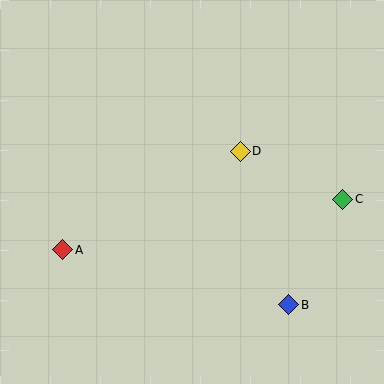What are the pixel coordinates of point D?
Point D is at (240, 151).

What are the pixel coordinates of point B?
Point B is at (289, 305).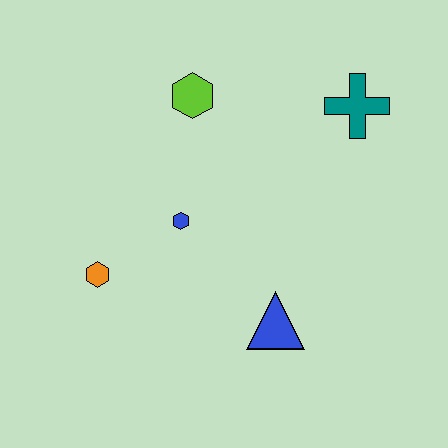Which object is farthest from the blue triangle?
The lime hexagon is farthest from the blue triangle.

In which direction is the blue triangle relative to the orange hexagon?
The blue triangle is to the right of the orange hexagon.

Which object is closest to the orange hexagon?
The blue hexagon is closest to the orange hexagon.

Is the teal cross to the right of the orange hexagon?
Yes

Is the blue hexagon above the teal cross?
No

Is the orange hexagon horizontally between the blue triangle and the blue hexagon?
No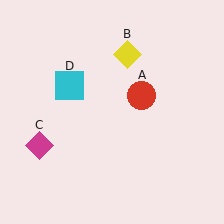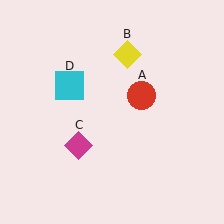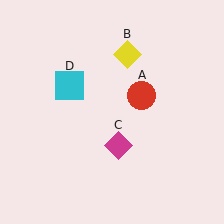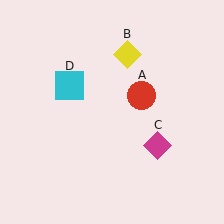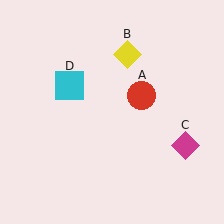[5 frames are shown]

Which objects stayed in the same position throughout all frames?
Red circle (object A) and yellow diamond (object B) and cyan square (object D) remained stationary.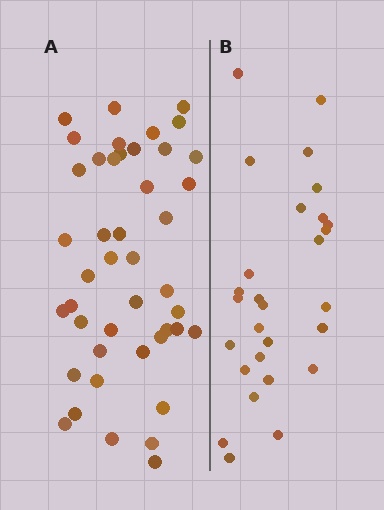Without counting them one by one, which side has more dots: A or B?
Region A (the left region) has more dots.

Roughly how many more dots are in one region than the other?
Region A has approximately 15 more dots than region B.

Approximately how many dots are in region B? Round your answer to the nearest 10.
About 30 dots. (The exact count is 28, which rounds to 30.)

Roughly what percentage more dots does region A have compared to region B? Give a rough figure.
About 55% more.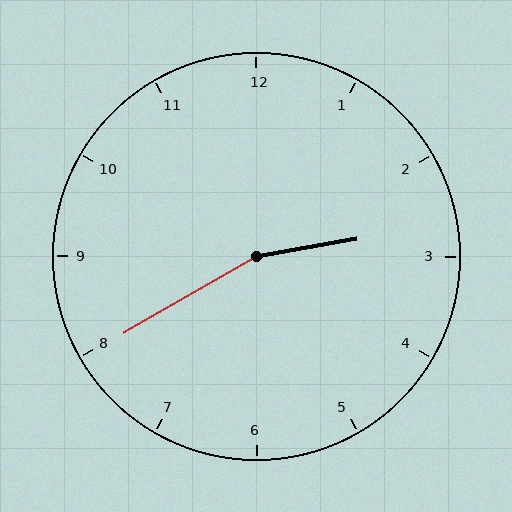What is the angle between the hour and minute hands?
Approximately 160 degrees.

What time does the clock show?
2:40.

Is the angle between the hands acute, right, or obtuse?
It is obtuse.